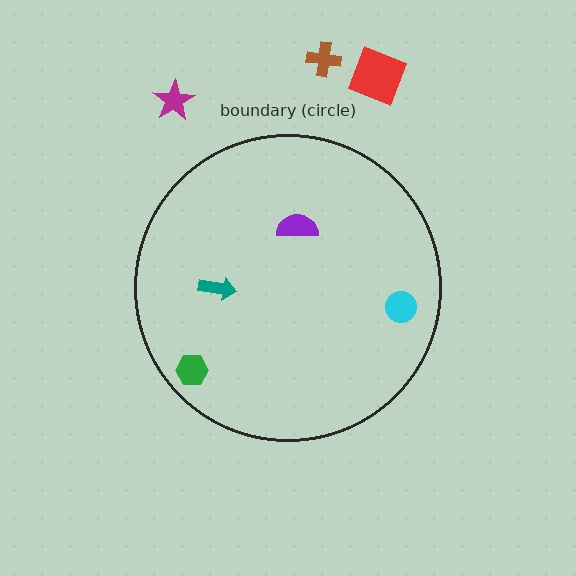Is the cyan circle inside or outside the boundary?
Inside.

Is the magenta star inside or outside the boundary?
Outside.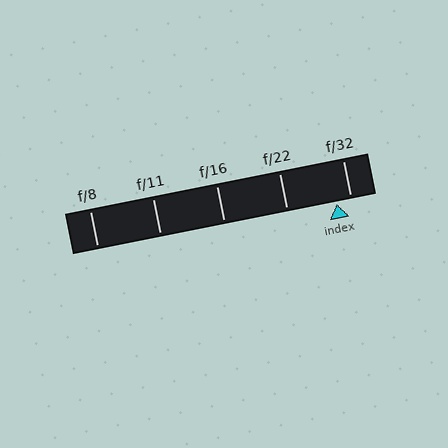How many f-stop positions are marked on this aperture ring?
There are 5 f-stop positions marked.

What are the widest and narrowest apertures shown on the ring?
The widest aperture shown is f/8 and the narrowest is f/32.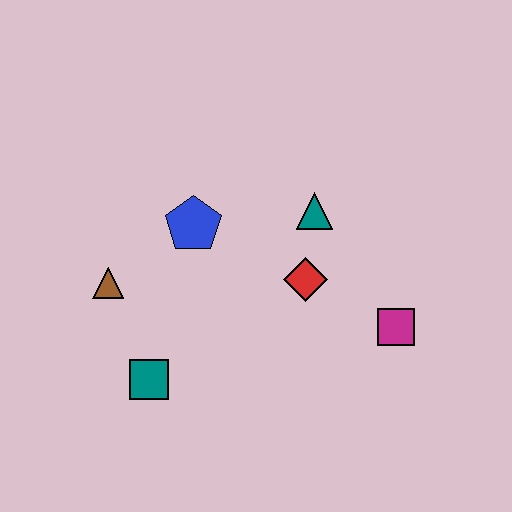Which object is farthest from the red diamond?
The brown triangle is farthest from the red diamond.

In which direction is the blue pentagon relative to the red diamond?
The blue pentagon is to the left of the red diamond.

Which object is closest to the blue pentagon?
The brown triangle is closest to the blue pentagon.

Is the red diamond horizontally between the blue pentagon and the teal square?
No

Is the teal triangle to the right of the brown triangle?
Yes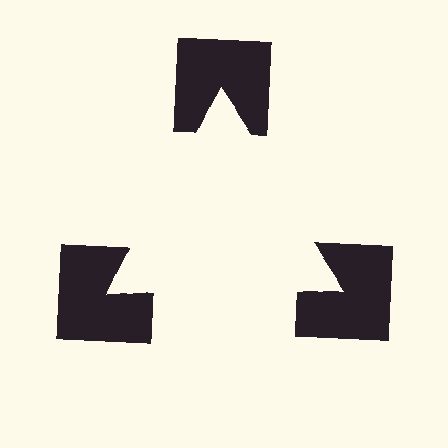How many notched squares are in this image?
There are 3 — one at each vertex of the illusory triangle.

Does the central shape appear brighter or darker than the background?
It typically appears slightly brighter than the background, even though no actual brightness change is drawn.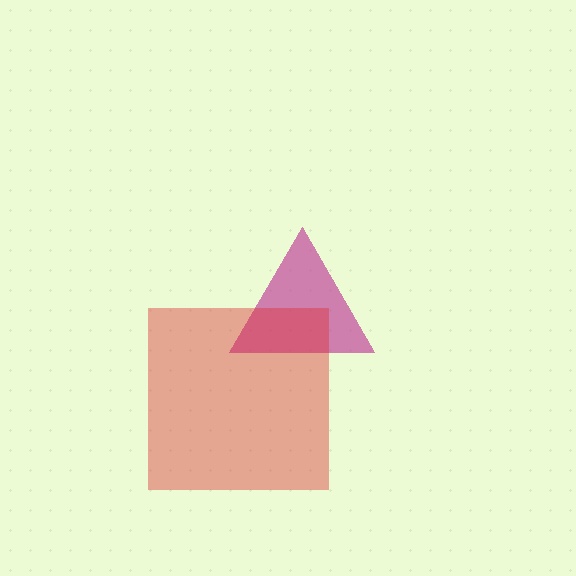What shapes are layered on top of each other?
The layered shapes are: a magenta triangle, a red square.